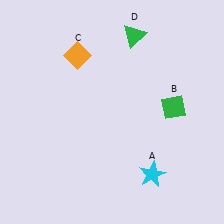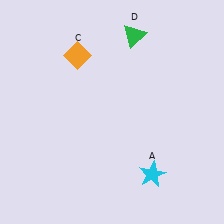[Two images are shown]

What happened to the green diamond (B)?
The green diamond (B) was removed in Image 2. It was in the top-right area of Image 1.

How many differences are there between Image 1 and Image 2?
There is 1 difference between the two images.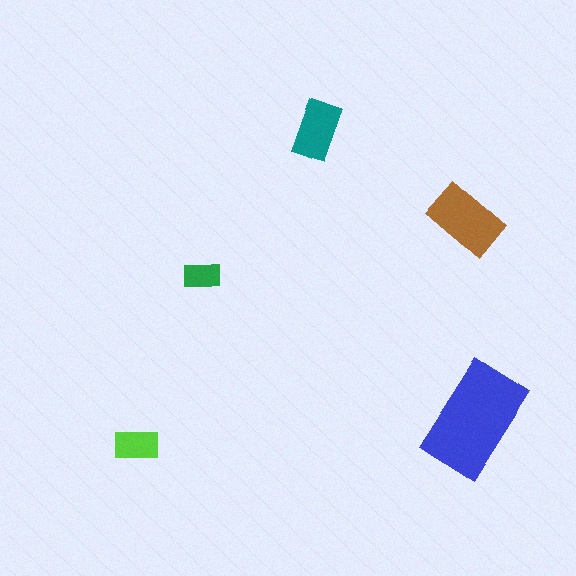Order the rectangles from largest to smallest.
the blue one, the brown one, the teal one, the lime one, the green one.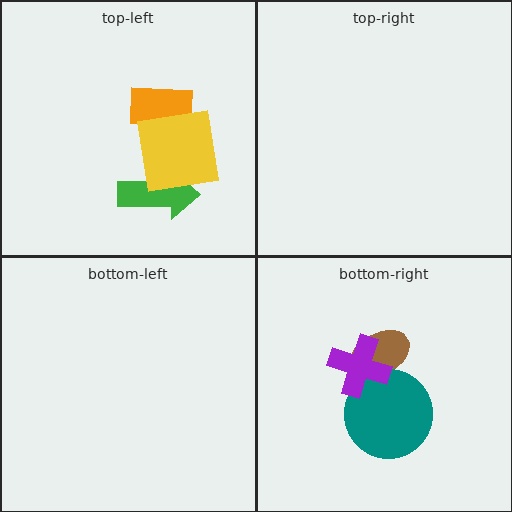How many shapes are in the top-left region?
3.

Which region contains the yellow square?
The top-left region.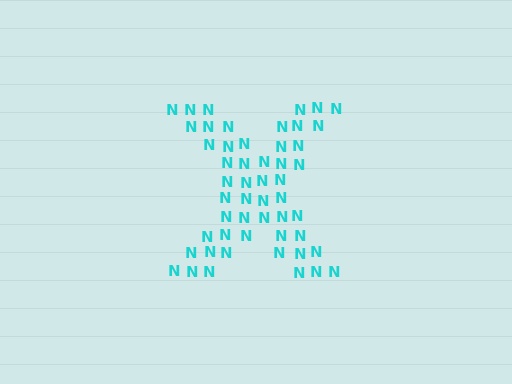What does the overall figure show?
The overall figure shows the letter X.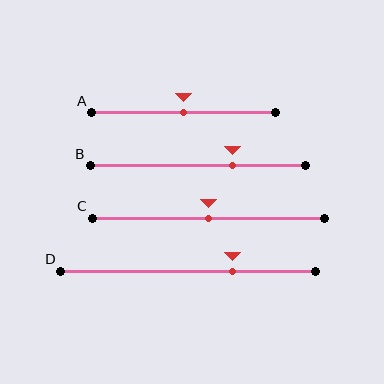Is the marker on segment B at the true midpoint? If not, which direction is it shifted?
No, the marker on segment B is shifted to the right by about 16% of the segment length.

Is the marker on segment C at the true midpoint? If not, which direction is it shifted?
Yes, the marker on segment C is at the true midpoint.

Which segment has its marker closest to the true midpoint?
Segment A has its marker closest to the true midpoint.